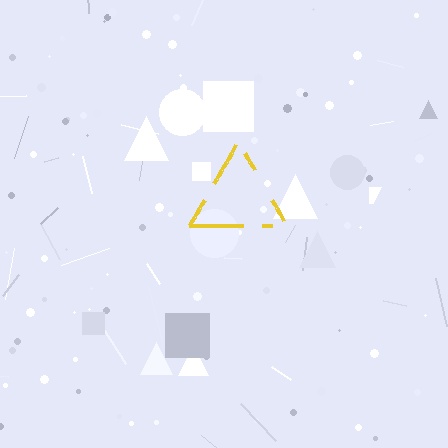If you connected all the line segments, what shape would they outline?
They would outline a triangle.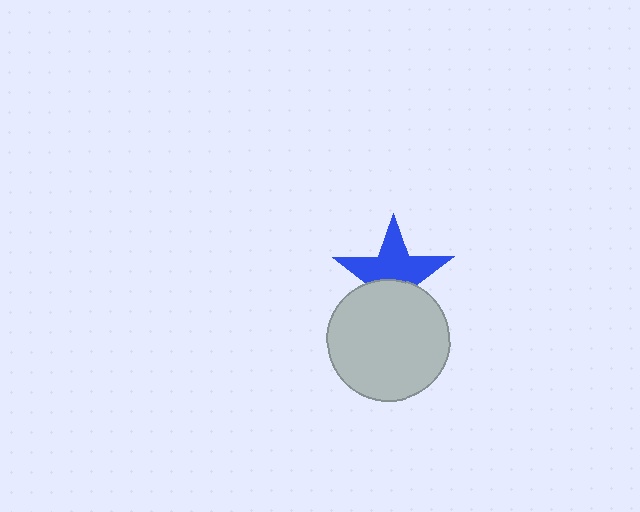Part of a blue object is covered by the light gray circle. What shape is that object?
It is a star.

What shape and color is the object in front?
The object in front is a light gray circle.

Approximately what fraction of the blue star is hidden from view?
Roughly 41% of the blue star is hidden behind the light gray circle.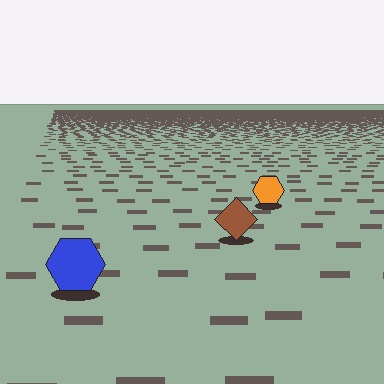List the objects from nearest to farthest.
From nearest to farthest: the blue hexagon, the brown diamond, the orange hexagon.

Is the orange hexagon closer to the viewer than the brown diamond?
No. The brown diamond is closer — you can tell from the texture gradient: the ground texture is coarser near it.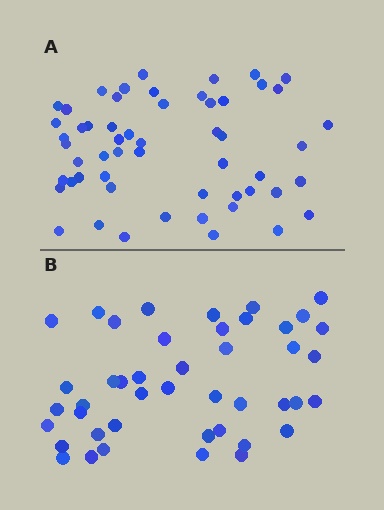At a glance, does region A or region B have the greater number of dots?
Region A (the top region) has more dots.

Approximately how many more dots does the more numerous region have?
Region A has roughly 12 or so more dots than region B.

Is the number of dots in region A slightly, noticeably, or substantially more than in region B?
Region A has noticeably more, but not dramatically so. The ratio is roughly 1.2 to 1.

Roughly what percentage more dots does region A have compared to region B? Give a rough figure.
About 25% more.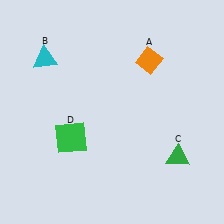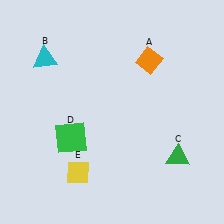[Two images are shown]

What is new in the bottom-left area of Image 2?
A yellow diamond (E) was added in the bottom-left area of Image 2.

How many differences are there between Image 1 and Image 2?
There is 1 difference between the two images.